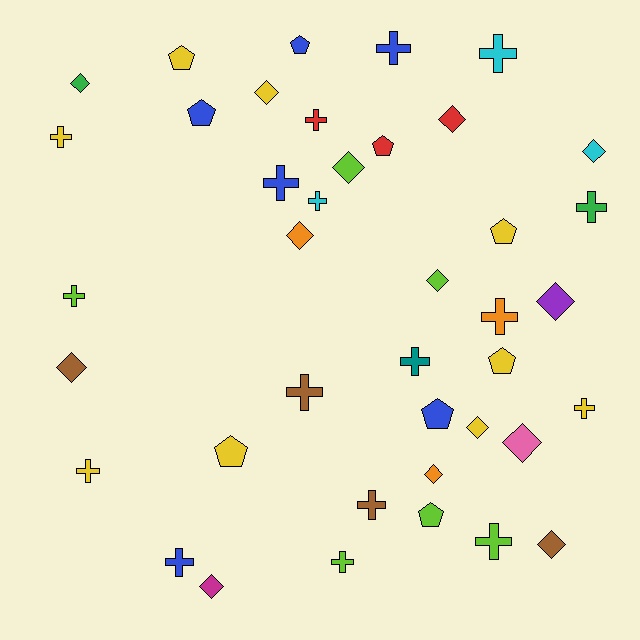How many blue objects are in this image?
There are 6 blue objects.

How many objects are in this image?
There are 40 objects.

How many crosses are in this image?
There are 17 crosses.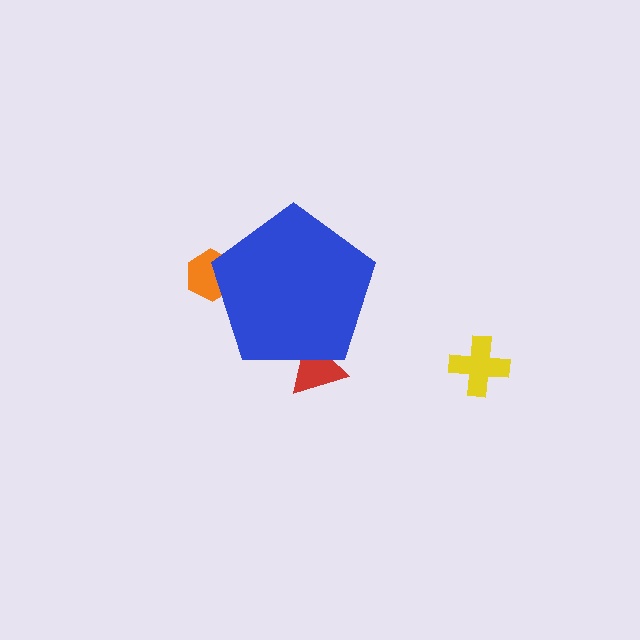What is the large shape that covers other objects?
A blue pentagon.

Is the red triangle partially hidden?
Yes, the red triangle is partially hidden behind the blue pentagon.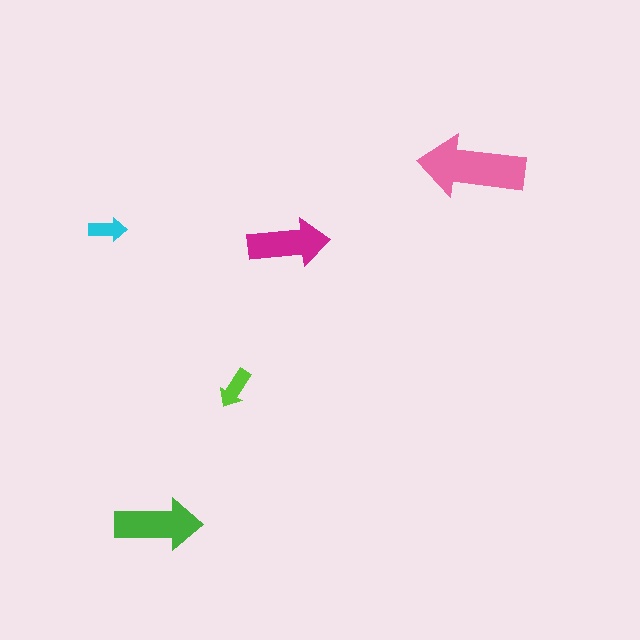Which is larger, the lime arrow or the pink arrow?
The pink one.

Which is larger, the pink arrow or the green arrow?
The pink one.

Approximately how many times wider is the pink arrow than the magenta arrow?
About 1.5 times wider.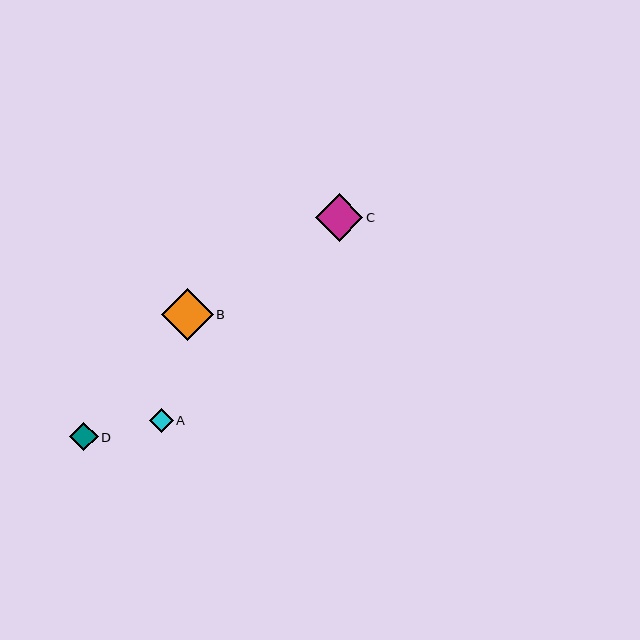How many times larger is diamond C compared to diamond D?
Diamond C is approximately 1.7 times the size of diamond D.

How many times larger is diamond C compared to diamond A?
Diamond C is approximately 2.0 times the size of diamond A.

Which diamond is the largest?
Diamond B is the largest with a size of approximately 52 pixels.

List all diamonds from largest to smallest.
From largest to smallest: B, C, D, A.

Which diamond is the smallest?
Diamond A is the smallest with a size of approximately 24 pixels.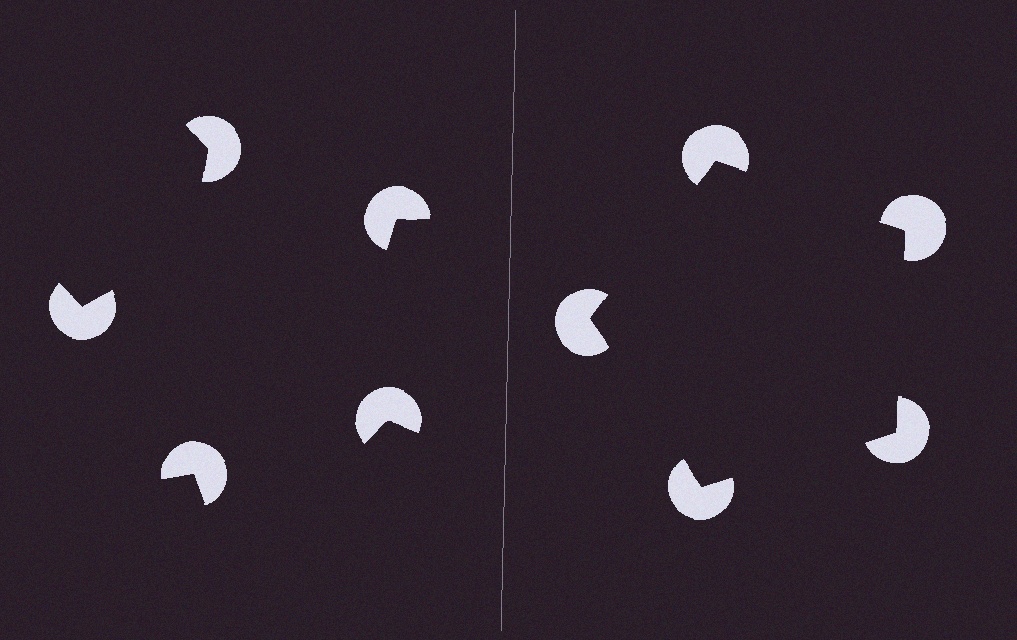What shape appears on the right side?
An illusory pentagon.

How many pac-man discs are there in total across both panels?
10 — 5 on each side.